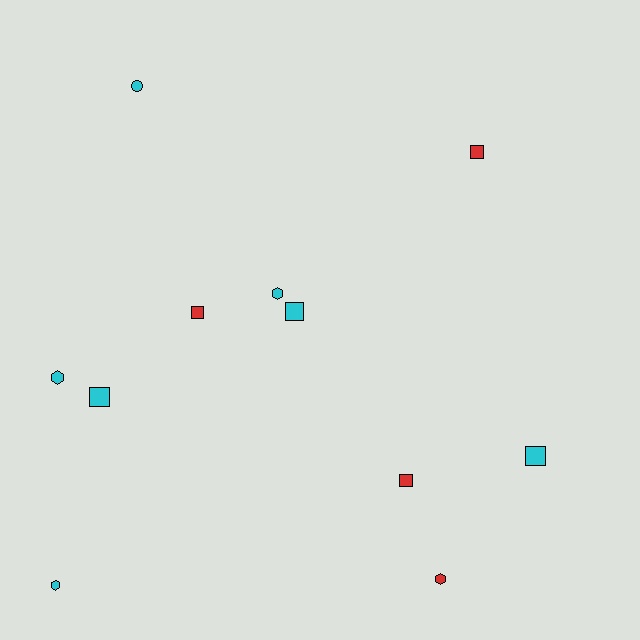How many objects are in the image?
There are 11 objects.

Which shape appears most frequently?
Square, with 6 objects.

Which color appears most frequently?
Cyan, with 7 objects.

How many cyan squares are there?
There are 3 cyan squares.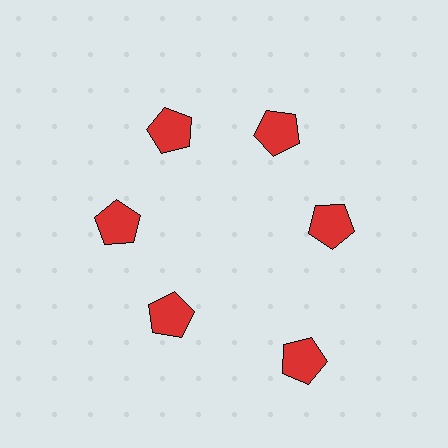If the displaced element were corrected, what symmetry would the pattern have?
It would have 6-fold rotational symmetry — the pattern would map onto itself every 60 degrees.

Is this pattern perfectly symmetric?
No. The 6 red pentagons are arranged in a ring, but one element near the 5 o'clock position is pushed outward from the center, breaking the 6-fold rotational symmetry.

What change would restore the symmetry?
The symmetry would be restored by moving it inward, back onto the ring so that all 6 pentagons sit at equal angles and equal distance from the center.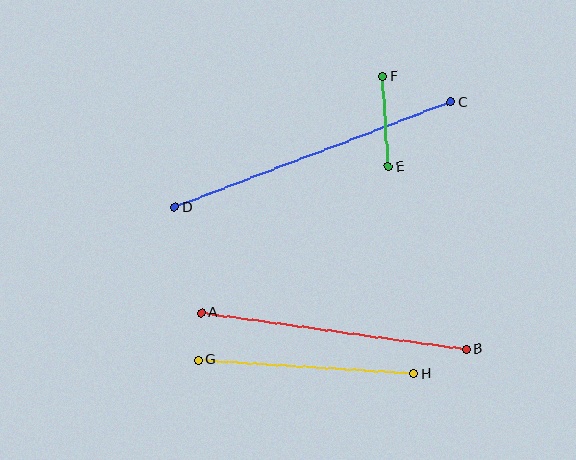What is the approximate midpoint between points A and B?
The midpoint is at approximately (334, 331) pixels.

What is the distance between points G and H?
The distance is approximately 215 pixels.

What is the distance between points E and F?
The distance is approximately 91 pixels.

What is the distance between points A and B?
The distance is approximately 267 pixels.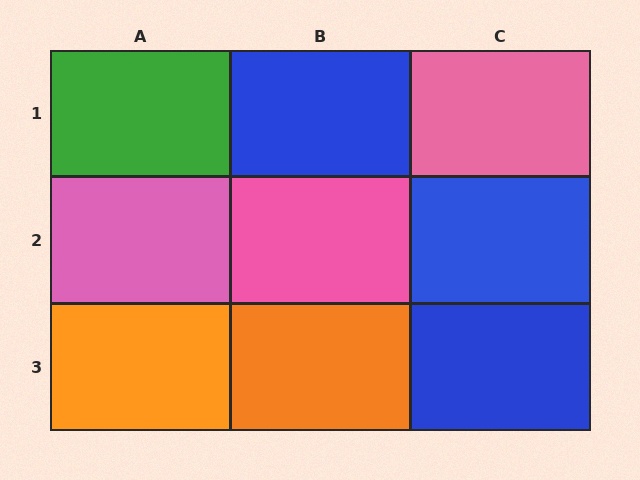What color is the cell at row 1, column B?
Blue.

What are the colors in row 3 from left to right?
Orange, orange, blue.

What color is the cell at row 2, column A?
Pink.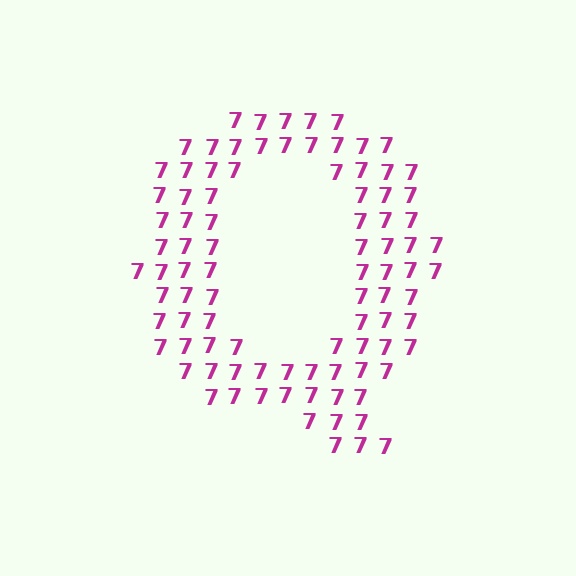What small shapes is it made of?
It is made of small digit 7's.